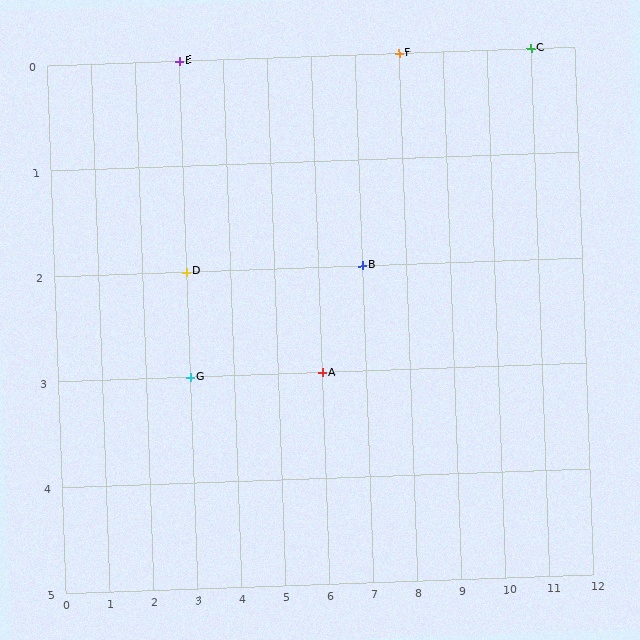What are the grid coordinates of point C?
Point C is at grid coordinates (11, 0).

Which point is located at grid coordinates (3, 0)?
Point E is at (3, 0).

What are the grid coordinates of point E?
Point E is at grid coordinates (3, 0).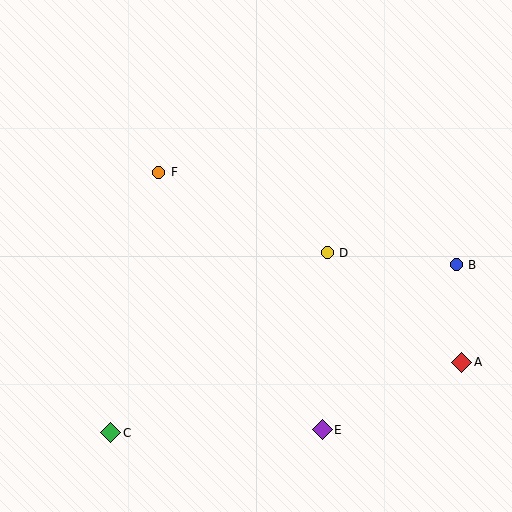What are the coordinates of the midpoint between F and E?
The midpoint between F and E is at (240, 301).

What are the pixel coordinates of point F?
Point F is at (159, 172).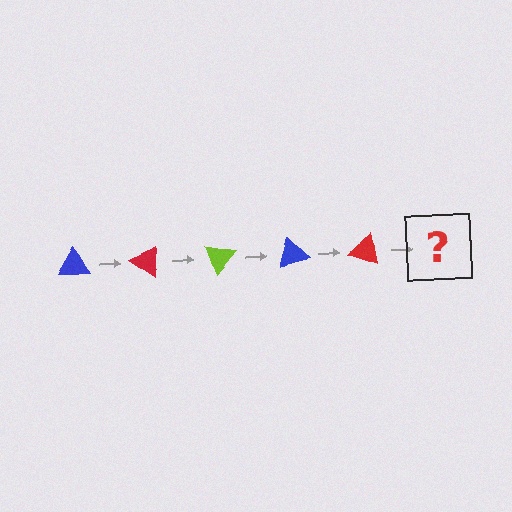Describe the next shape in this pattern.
It should be a lime triangle, rotated 175 degrees from the start.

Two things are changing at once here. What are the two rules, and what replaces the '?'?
The two rules are that it rotates 35 degrees each step and the color cycles through blue, red, and lime. The '?' should be a lime triangle, rotated 175 degrees from the start.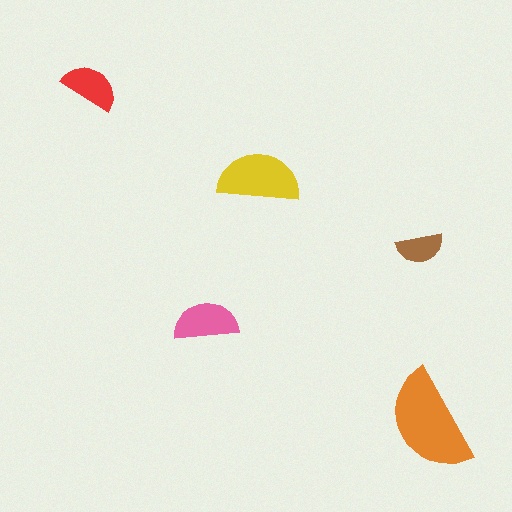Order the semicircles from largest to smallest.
the orange one, the yellow one, the pink one, the red one, the brown one.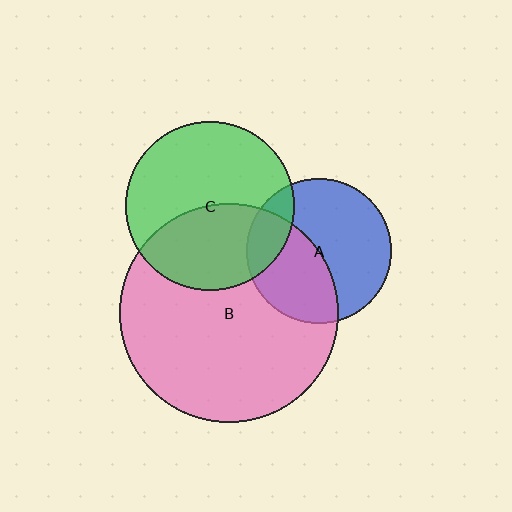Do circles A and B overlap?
Yes.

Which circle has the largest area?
Circle B (pink).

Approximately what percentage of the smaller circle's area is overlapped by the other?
Approximately 45%.